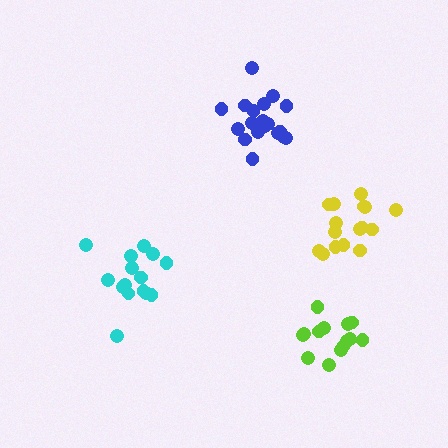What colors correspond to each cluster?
The clusters are colored: cyan, blue, lime, yellow.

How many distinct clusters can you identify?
There are 4 distinct clusters.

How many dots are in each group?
Group 1: 15 dots, Group 2: 19 dots, Group 3: 14 dots, Group 4: 16 dots (64 total).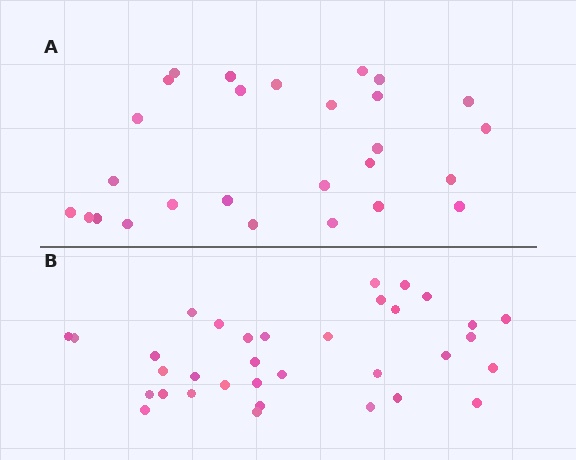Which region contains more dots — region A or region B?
Region B (the bottom region) has more dots.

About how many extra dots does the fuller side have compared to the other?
Region B has roughly 8 or so more dots than region A.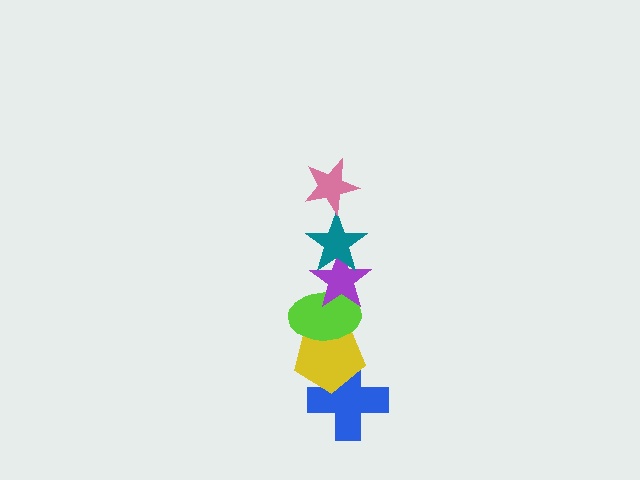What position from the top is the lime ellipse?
The lime ellipse is 4th from the top.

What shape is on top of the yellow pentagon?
The lime ellipse is on top of the yellow pentagon.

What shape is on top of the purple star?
The teal star is on top of the purple star.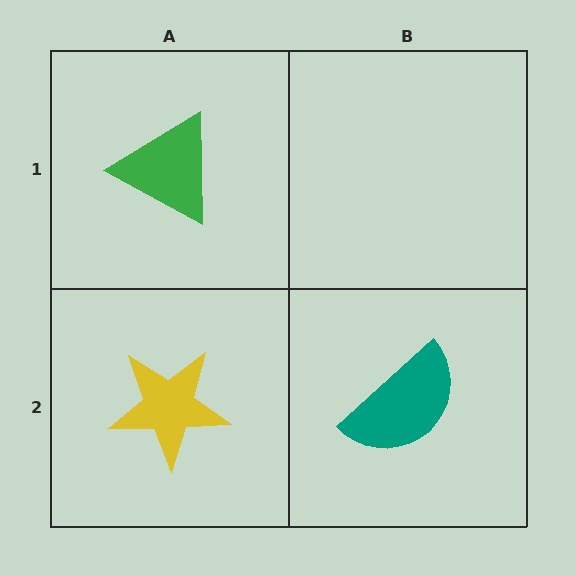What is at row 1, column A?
A green triangle.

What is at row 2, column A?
A yellow star.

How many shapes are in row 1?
1 shape.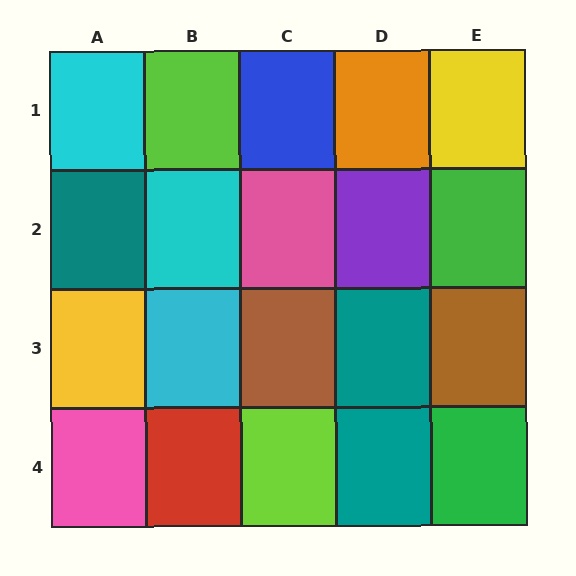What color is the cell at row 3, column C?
Brown.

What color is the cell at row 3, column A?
Yellow.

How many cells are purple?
1 cell is purple.